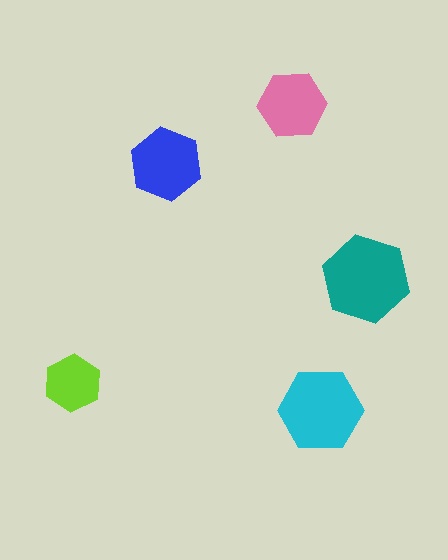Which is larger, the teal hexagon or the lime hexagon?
The teal one.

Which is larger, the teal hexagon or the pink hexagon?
The teal one.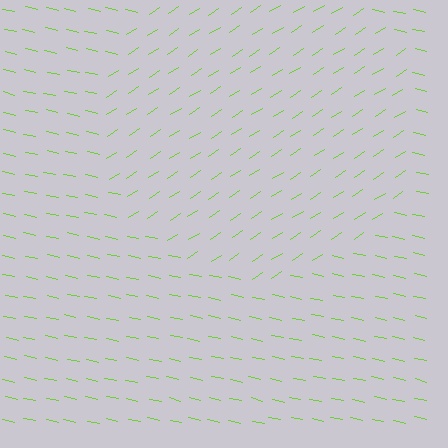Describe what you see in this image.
The image is filled with small lime line segments. A circle region in the image has lines oriented differently from the surrounding lines, creating a visible texture boundary.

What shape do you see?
I see a circle.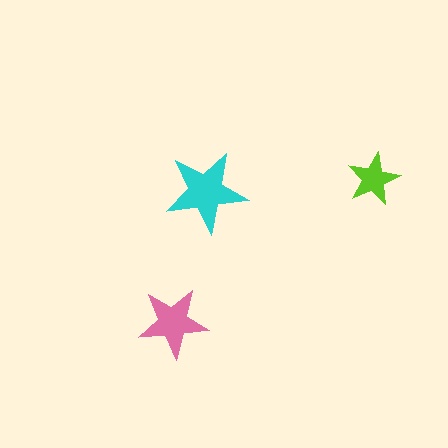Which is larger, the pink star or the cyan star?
The cyan one.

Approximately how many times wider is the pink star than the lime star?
About 1.5 times wider.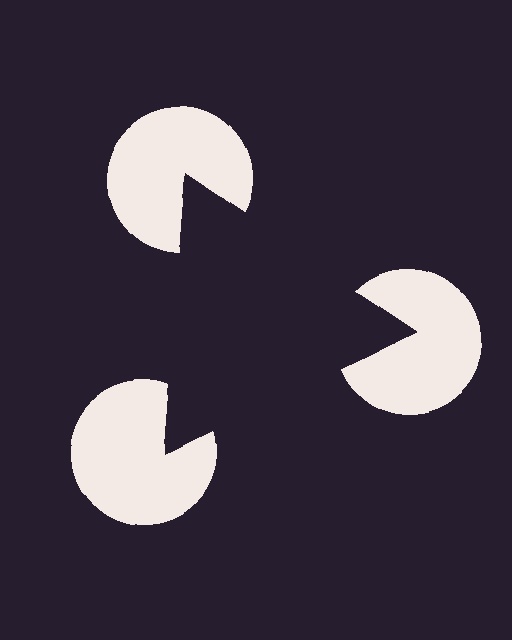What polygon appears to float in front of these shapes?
An illusory triangle — its edges are inferred from the aligned wedge cuts in the pac-man discs, not physically drawn.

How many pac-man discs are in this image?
There are 3 — one at each vertex of the illusory triangle.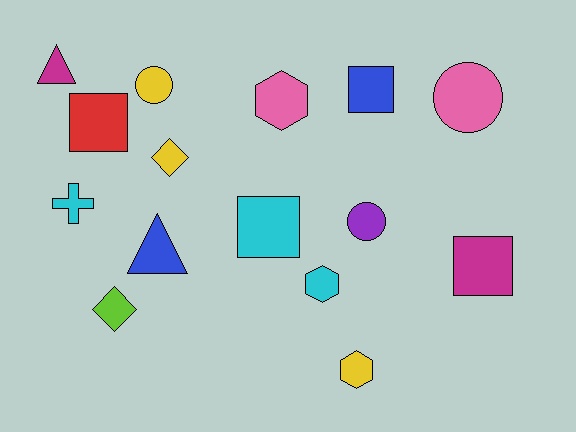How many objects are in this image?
There are 15 objects.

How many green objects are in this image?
There are no green objects.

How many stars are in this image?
There are no stars.